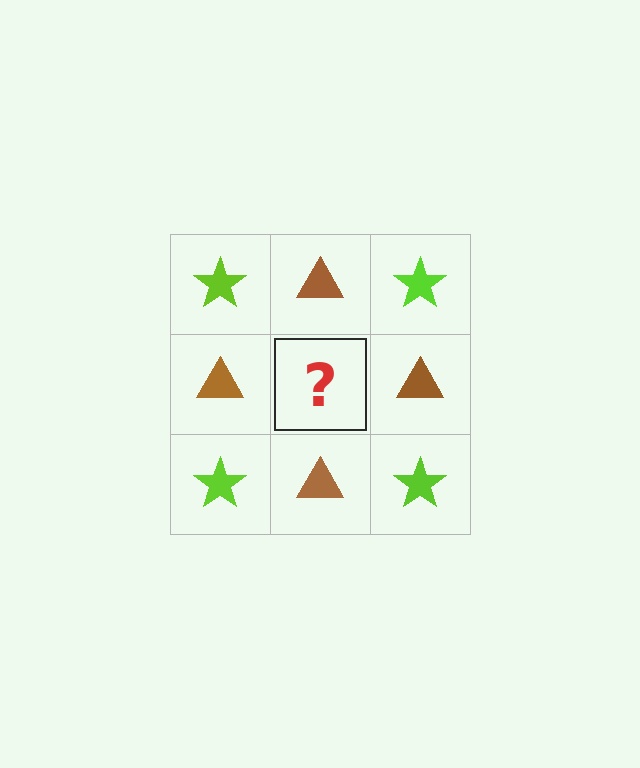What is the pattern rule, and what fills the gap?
The rule is that it alternates lime star and brown triangle in a checkerboard pattern. The gap should be filled with a lime star.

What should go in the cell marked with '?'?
The missing cell should contain a lime star.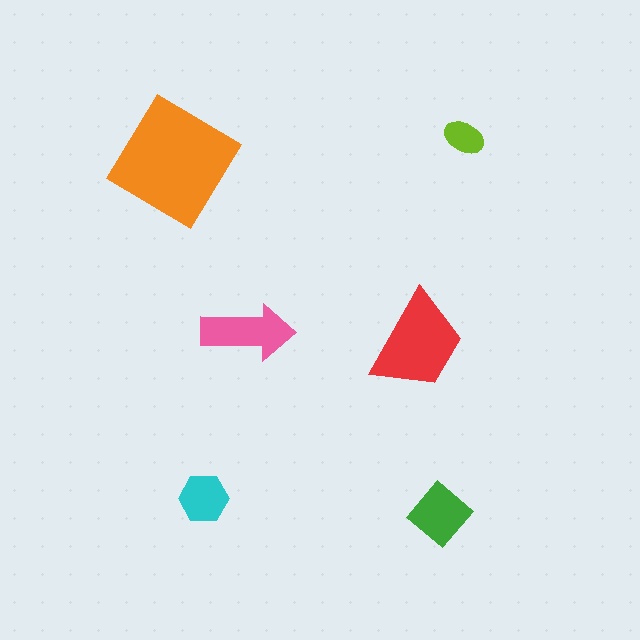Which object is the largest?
The orange diamond.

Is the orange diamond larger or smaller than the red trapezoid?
Larger.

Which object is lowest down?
The green diamond is bottommost.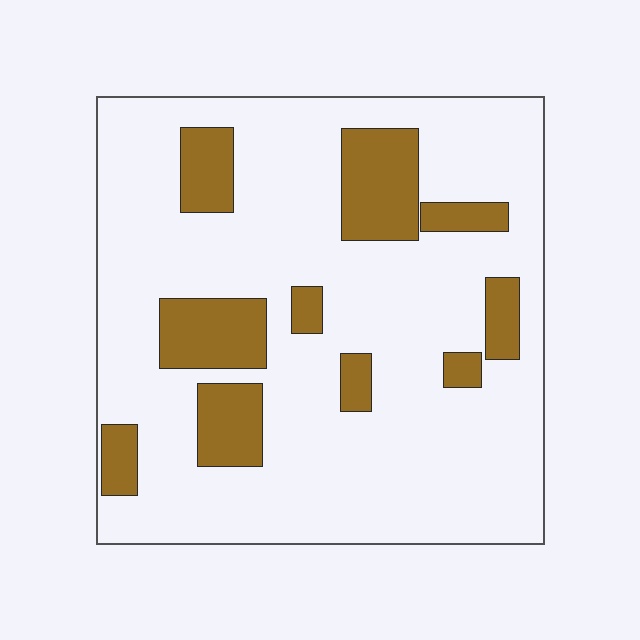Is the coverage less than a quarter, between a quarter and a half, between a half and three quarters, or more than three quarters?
Less than a quarter.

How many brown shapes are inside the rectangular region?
10.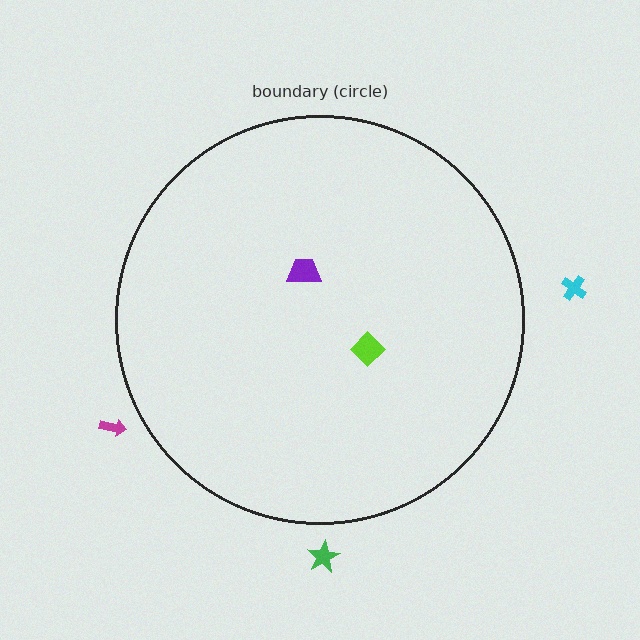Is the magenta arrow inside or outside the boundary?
Outside.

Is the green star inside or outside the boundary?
Outside.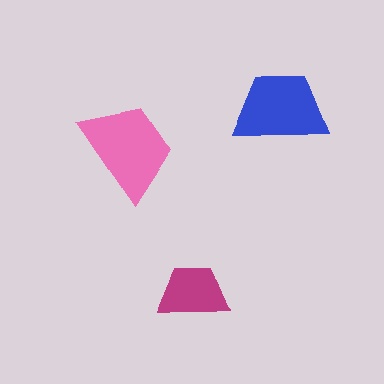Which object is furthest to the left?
The pink trapezoid is leftmost.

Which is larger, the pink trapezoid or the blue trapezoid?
The pink one.